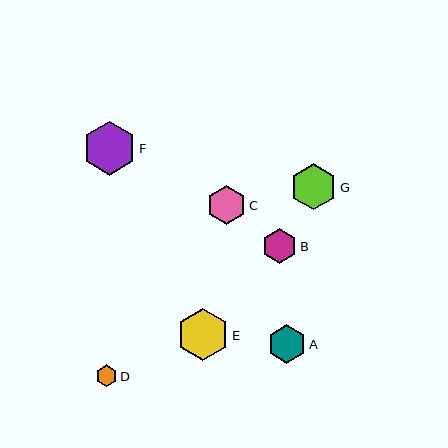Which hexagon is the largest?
Hexagon F is the largest with a size of approximately 54 pixels.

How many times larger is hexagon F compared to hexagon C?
Hexagon F is approximately 1.4 times the size of hexagon C.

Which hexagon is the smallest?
Hexagon D is the smallest with a size of approximately 22 pixels.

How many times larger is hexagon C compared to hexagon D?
Hexagon C is approximately 1.8 times the size of hexagon D.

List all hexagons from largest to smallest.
From largest to smallest: F, E, G, C, A, B, D.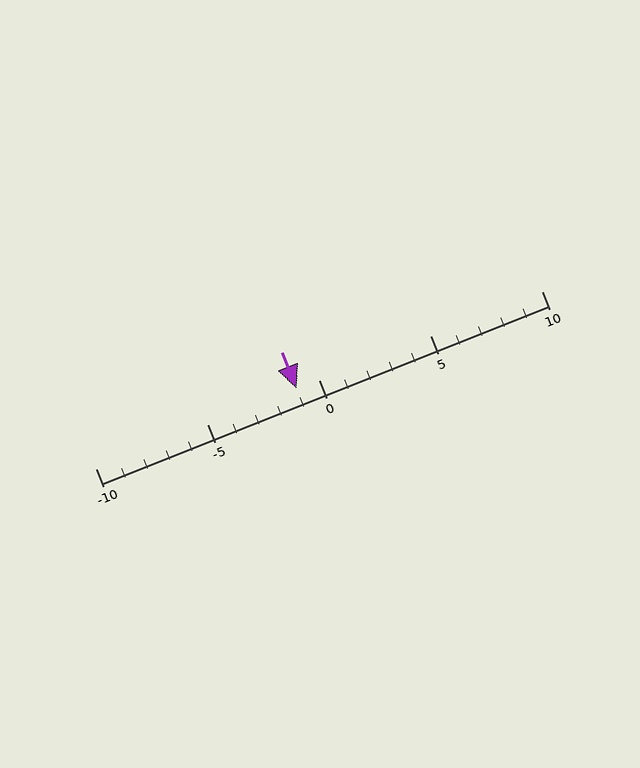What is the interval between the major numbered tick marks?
The major tick marks are spaced 5 units apart.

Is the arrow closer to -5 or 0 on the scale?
The arrow is closer to 0.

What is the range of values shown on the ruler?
The ruler shows values from -10 to 10.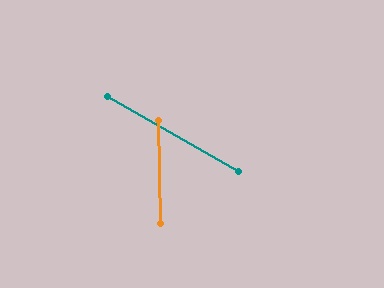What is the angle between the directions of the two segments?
Approximately 59 degrees.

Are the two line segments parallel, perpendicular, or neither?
Neither parallel nor perpendicular — they differ by about 59°.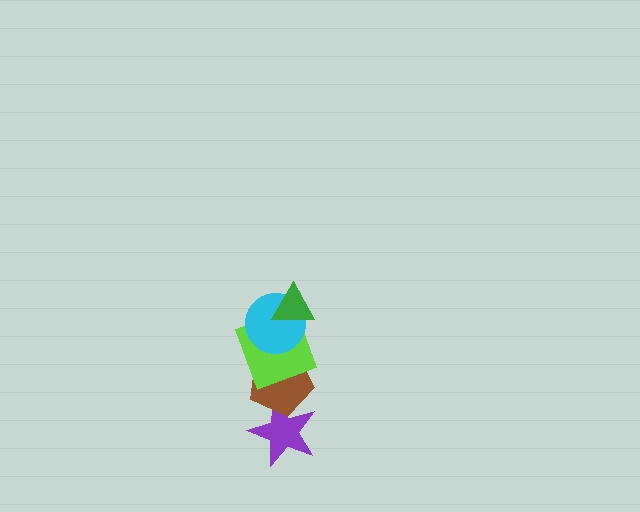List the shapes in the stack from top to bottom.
From top to bottom: the green triangle, the cyan circle, the lime square, the brown pentagon, the purple star.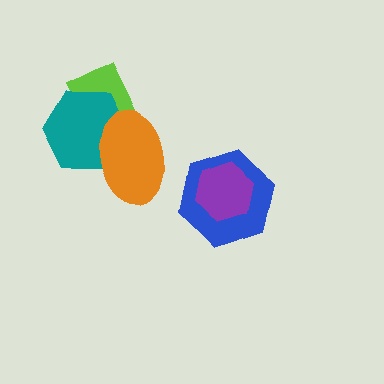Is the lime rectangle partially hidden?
Yes, it is partially covered by another shape.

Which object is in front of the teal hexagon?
The orange ellipse is in front of the teal hexagon.